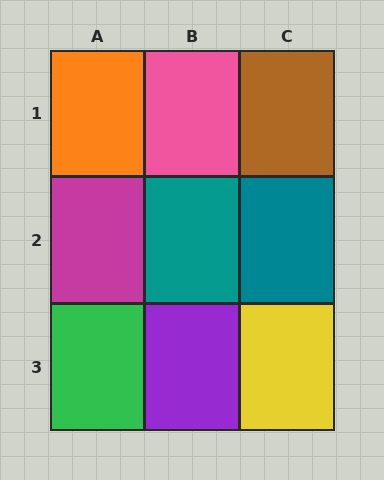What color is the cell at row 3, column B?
Purple.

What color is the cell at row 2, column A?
Magenta.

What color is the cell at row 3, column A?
Green.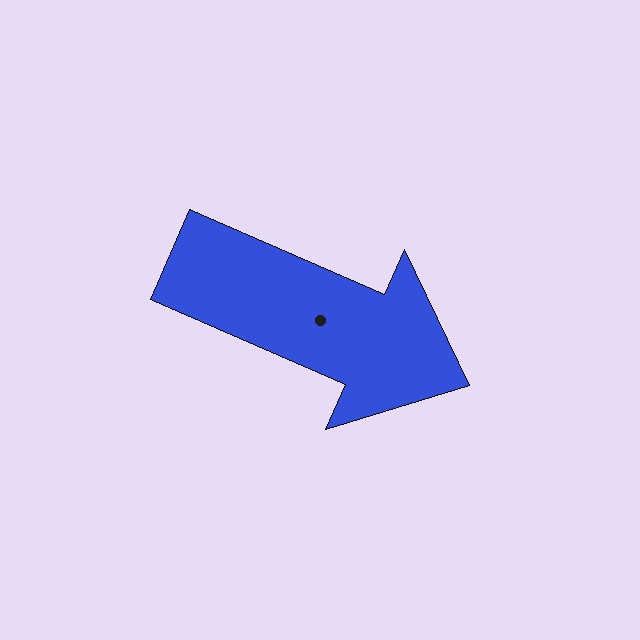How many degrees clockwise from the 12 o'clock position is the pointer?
Approximately 114 degrees.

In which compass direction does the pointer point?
Southeast.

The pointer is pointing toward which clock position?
Roughly 4 o'clock.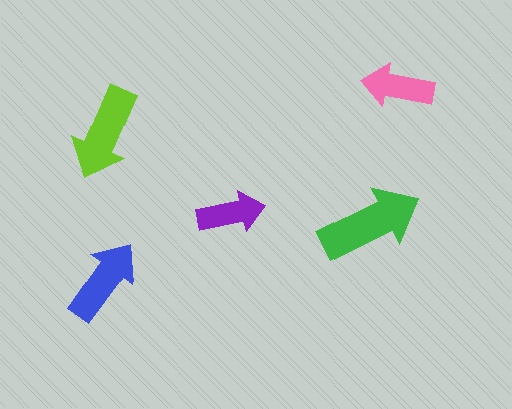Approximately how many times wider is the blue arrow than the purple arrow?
About 1.5 times wider.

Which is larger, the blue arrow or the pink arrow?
The blue one.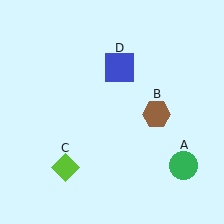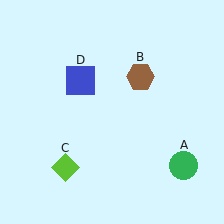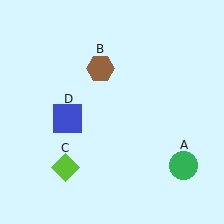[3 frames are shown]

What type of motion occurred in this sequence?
The brown hexagon (object B), blue square (object D) rotated counterclockwise around the center of the scene.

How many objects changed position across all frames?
2 objects changed position: brown hexagon (object B), blue square (object D).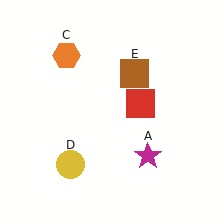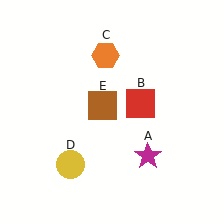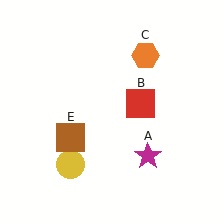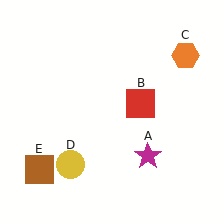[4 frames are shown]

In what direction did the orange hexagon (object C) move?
The orange hexagon (object C) moved right.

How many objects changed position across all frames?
2 objects changed position: orange hexagon (object C), brown square (object E).